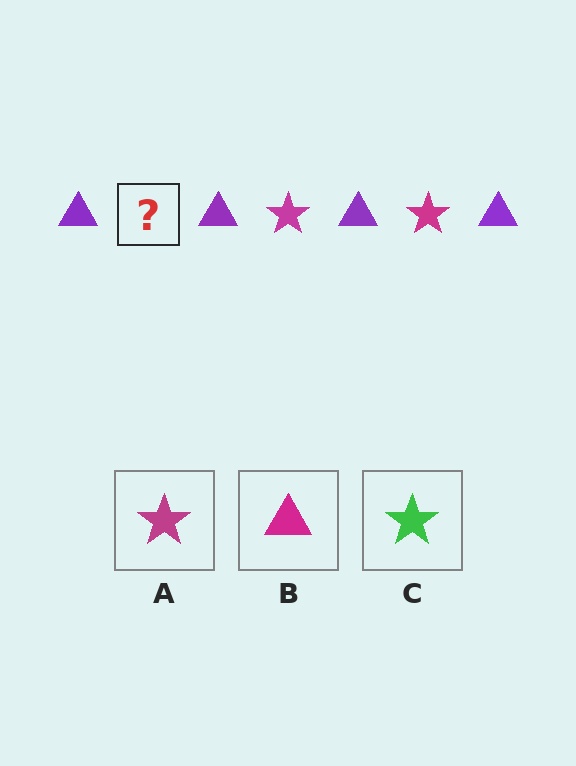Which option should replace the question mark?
Option A.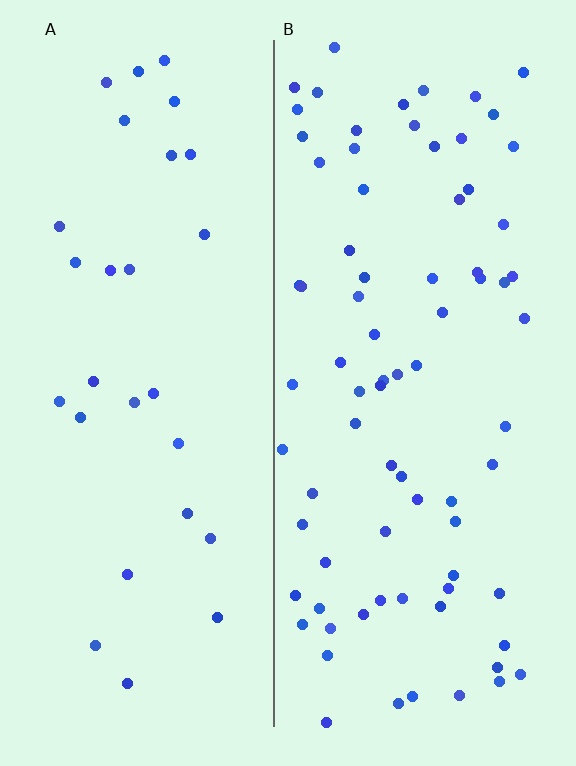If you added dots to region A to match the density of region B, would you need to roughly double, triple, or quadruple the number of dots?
Approximately triple.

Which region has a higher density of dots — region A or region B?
B (the right).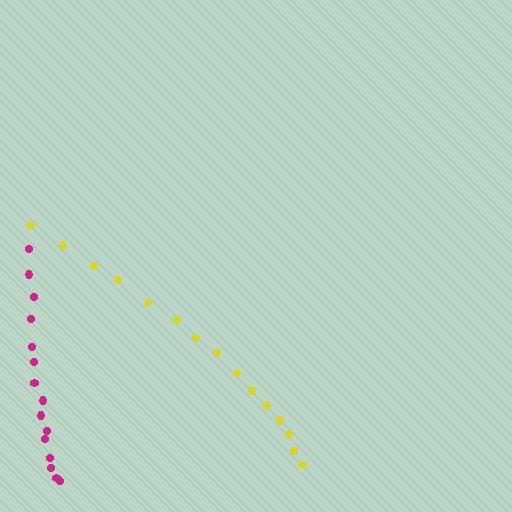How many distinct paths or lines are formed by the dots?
There are 2 distinct paths.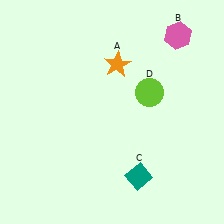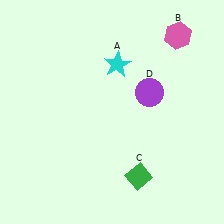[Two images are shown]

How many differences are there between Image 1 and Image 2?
There are 3 differences between the two images.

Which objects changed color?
A changed from orange to cyan. C changed from teal to green. D changed from lime to purple.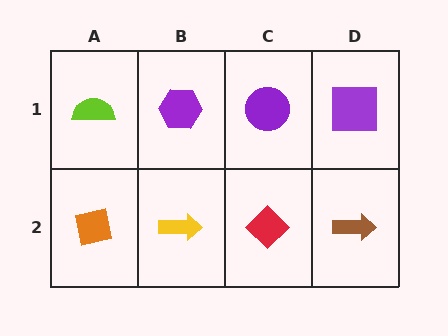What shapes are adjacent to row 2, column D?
A purple square (row 1, column D), a red diamond (row 2, column C).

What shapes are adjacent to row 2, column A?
A lime semicircle (row 1, column A), a yellow arrow (row 2, column B).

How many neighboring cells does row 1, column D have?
2.